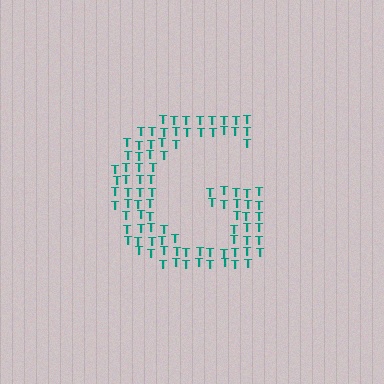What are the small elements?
The small elements are letter T's.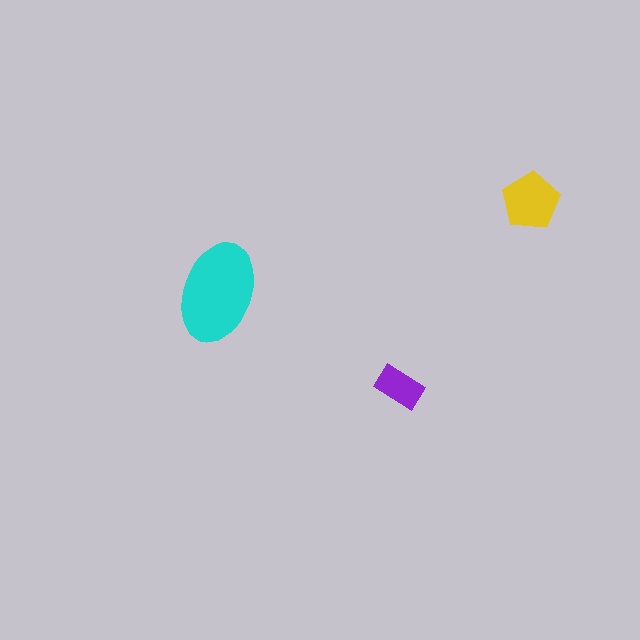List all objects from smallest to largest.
The purple rectangle, the yellow pentagon, the cyan ellipse.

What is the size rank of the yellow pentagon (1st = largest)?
2nd.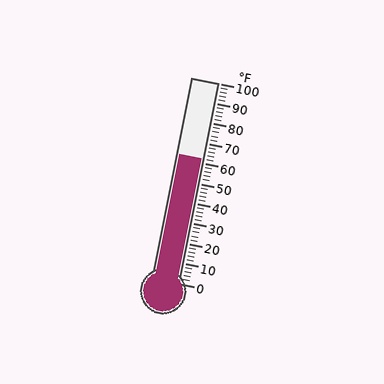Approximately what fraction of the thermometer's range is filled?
The thermometer is filled to approximately 60% of its range.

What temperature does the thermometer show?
The thermometer shows approximately 62°F.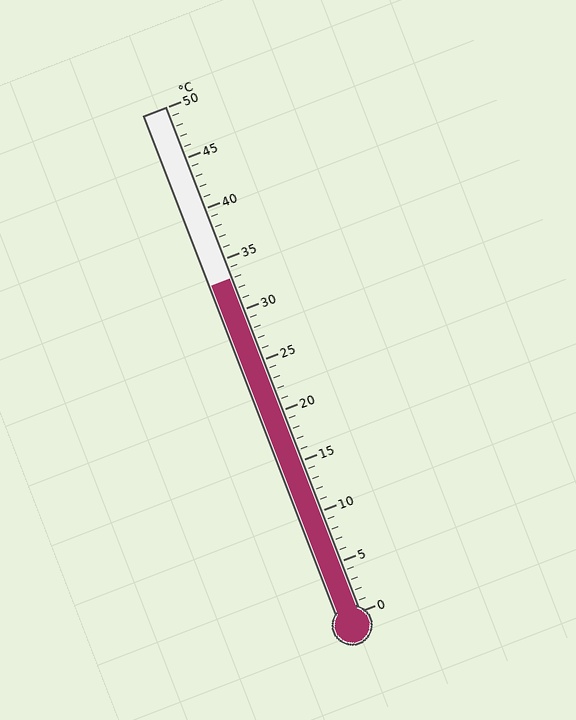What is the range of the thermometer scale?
The thermometer scale ranges from 0°C to 50°C.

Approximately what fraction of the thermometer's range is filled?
The thermometer is filled to approximately 65% of its range.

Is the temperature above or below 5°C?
The temperature is above 5°C.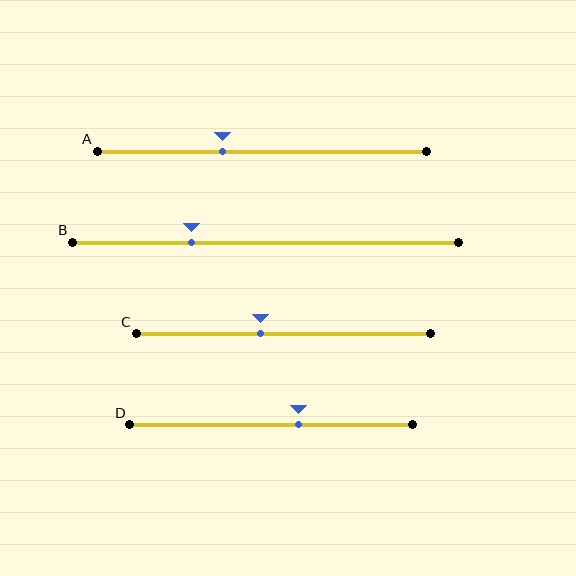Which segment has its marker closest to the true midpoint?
Segment C has its marker closest to the true midpoint.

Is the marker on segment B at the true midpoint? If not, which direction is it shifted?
No, the marker on segment B is shifted to the left by about 19% of the segment length.